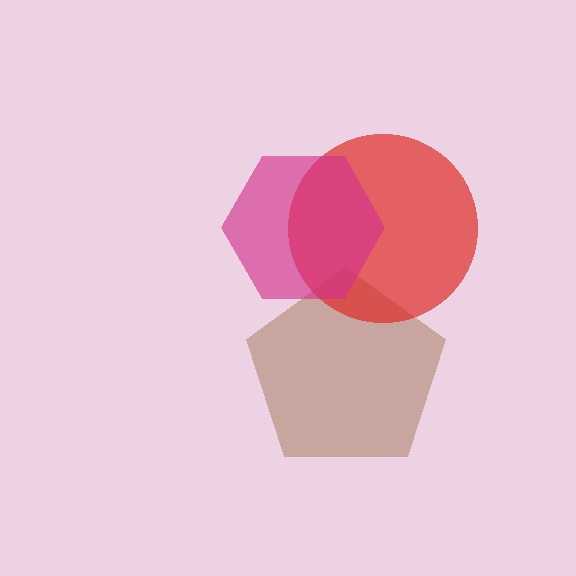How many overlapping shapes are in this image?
There are 3 overlapping shapes in the image.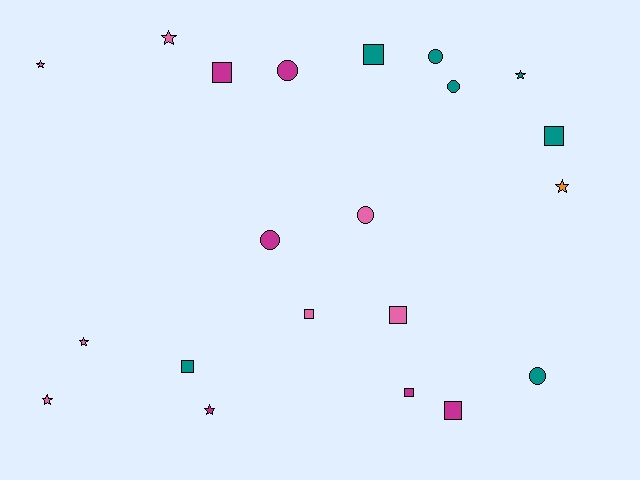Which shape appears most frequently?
Square, with 8 objects.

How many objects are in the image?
There are 21 objects.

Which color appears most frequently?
Pink, with 7 objects.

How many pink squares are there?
There are 2 pink squares.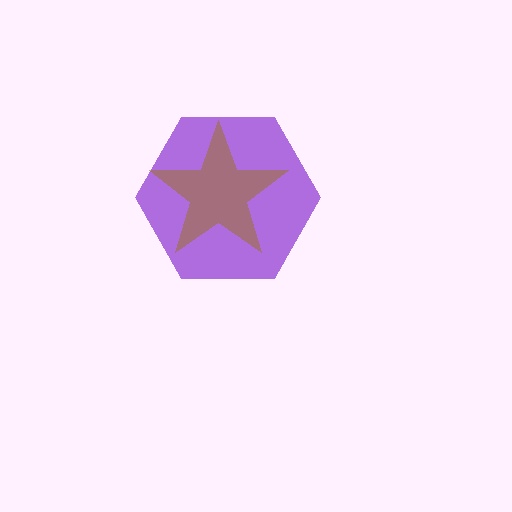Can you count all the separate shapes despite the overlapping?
Yes, there are 2 separate shapes.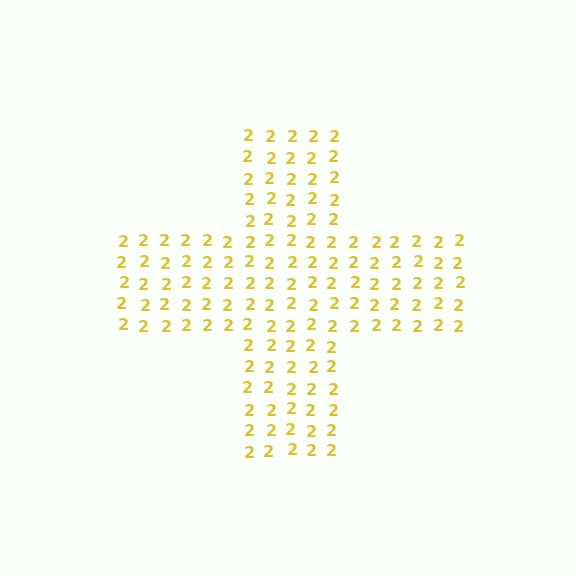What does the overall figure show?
The overall figure shows a cross.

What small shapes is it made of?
It is made of small digit 2's.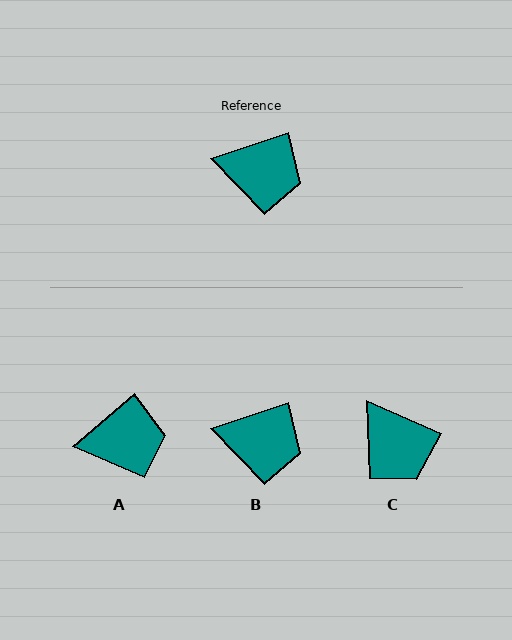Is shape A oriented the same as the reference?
No, it is off by about 23 degrees.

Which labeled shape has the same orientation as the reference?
B.